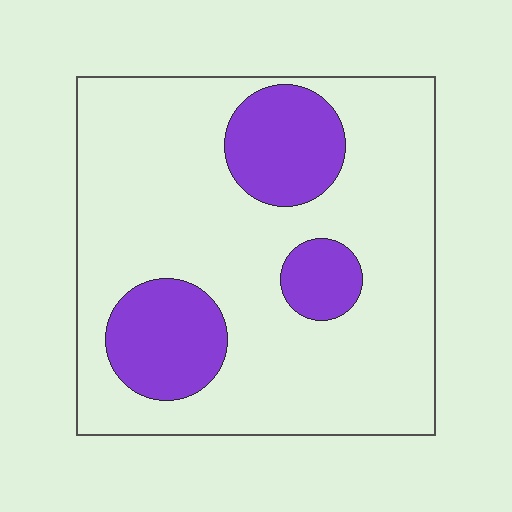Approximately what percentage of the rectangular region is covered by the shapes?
Approximately 20%.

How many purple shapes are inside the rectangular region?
3.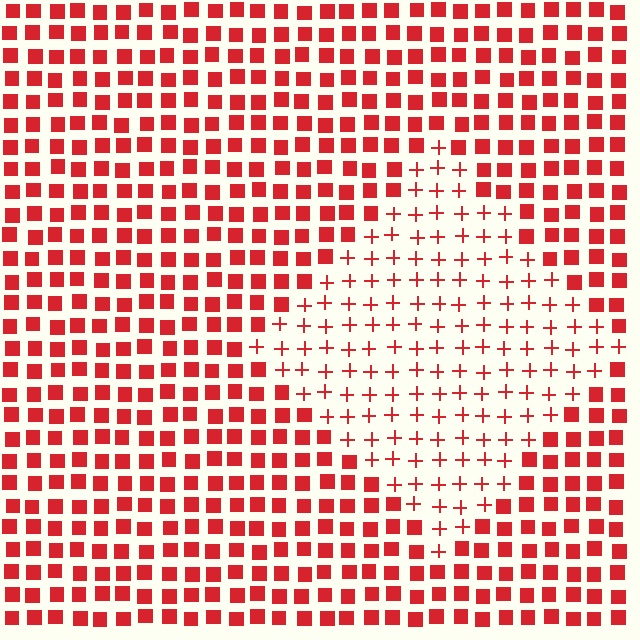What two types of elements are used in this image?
The image uses plus signs inside the diamond region and squares outside it.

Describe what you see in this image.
The image is filled with small red elements arranged in a uniform grid. A diamond-shaped region contains plus signs, while the surrounding area contains squares. The boundary is defined purely by the change in element shape.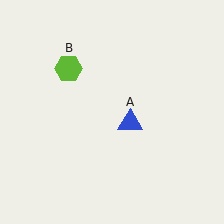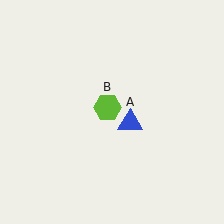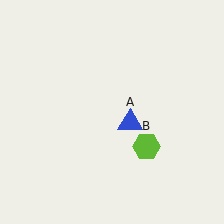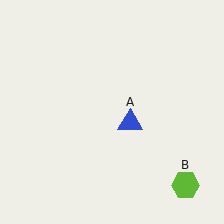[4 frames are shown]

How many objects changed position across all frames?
1 object changed position: lime hexagon (object B).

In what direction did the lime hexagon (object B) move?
The lime hexagon (object B) moved down and to the right.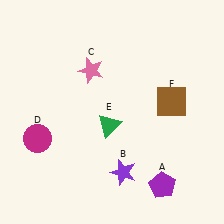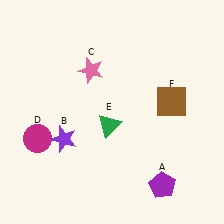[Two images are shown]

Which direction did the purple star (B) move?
The purple star (B) moved left.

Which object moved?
The purple star (B) moved left.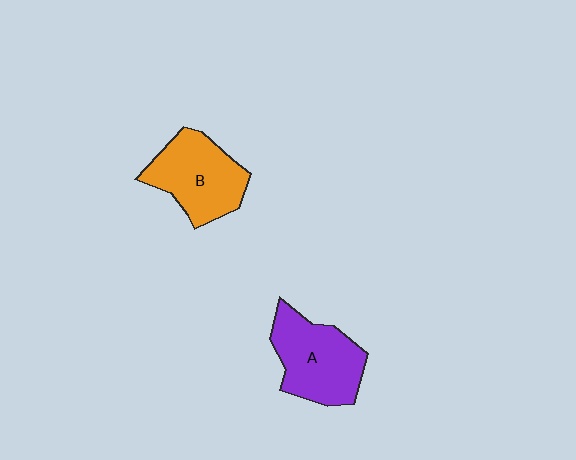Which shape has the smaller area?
Shape B (orange).